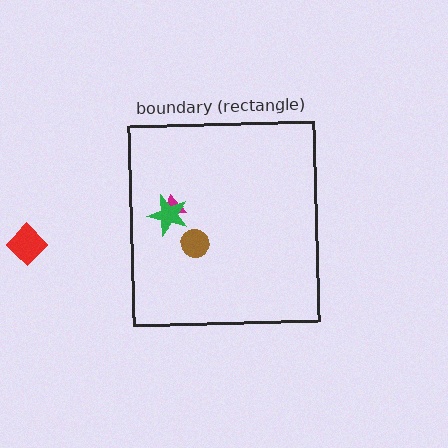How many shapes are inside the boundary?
3 inside, 1 outside.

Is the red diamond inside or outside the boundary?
Outside.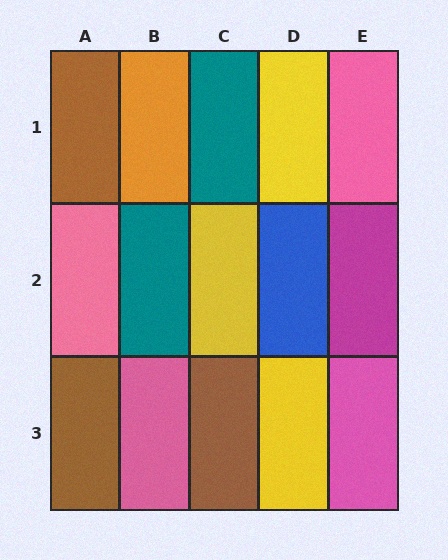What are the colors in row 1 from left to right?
Brown, orange, teal, yellow, pink.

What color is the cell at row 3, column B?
Pink.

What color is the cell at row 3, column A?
Brown.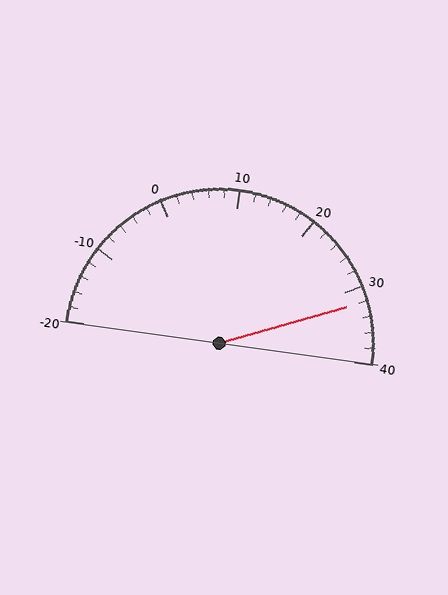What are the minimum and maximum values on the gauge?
The gauge ranges from -20 to 40.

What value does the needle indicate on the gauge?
The needle indicates approximately 32.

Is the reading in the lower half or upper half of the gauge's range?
The reading is in the upper half of the range (-20 to 40).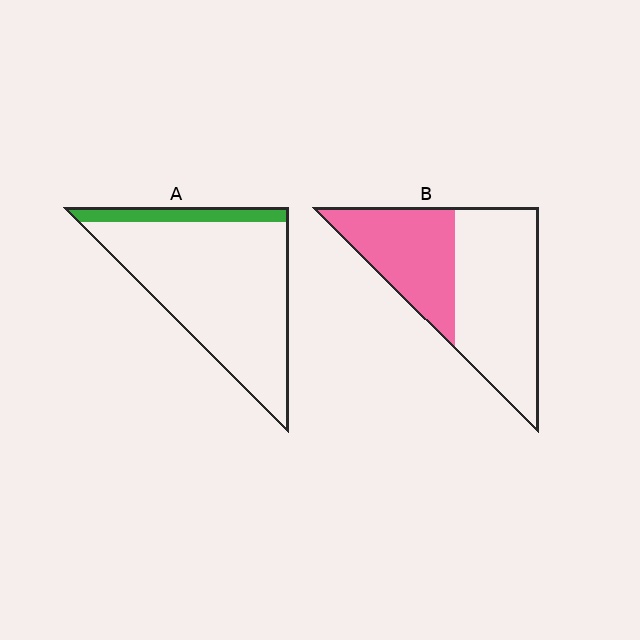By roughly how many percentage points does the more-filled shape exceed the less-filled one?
By roughly 25 percentage points (B over A).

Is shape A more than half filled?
No.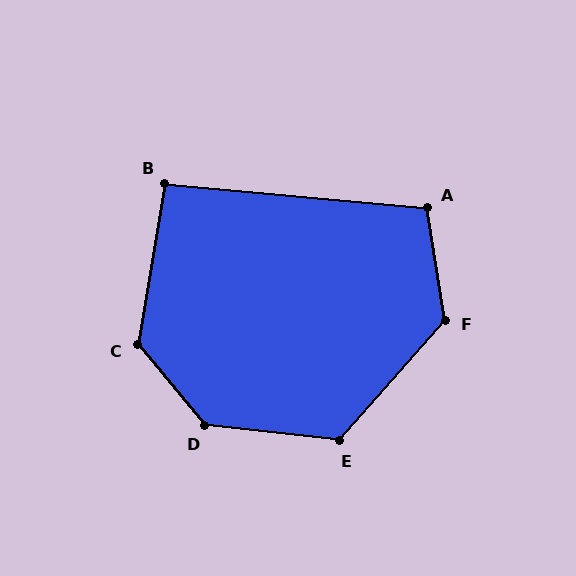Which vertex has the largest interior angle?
D, at approximately 136 degrees.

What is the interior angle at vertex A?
Approximately 104 degrees (obtuse).